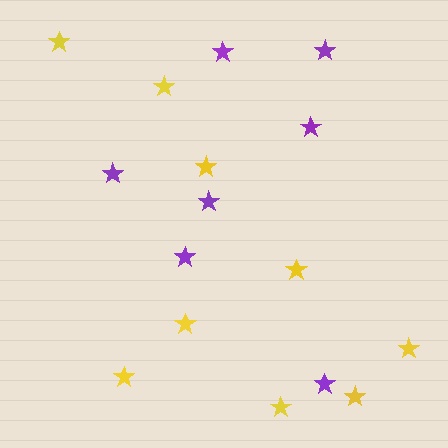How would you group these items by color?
There are 2 groups: one group of yellow stars (9) and one group of purple stars (7).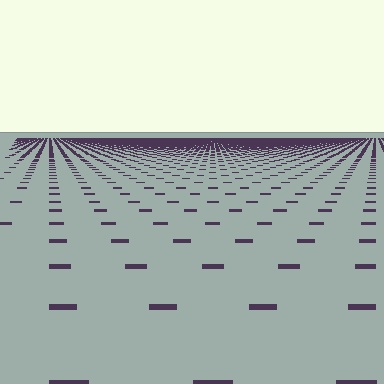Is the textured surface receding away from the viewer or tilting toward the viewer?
The surface is receding away from the viewer. Texture elements get smaller and denser toward the top.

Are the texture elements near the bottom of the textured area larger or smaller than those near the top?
Larger. Near the bottom, elements are closer to the viewer and appear at a bigger on-screen size.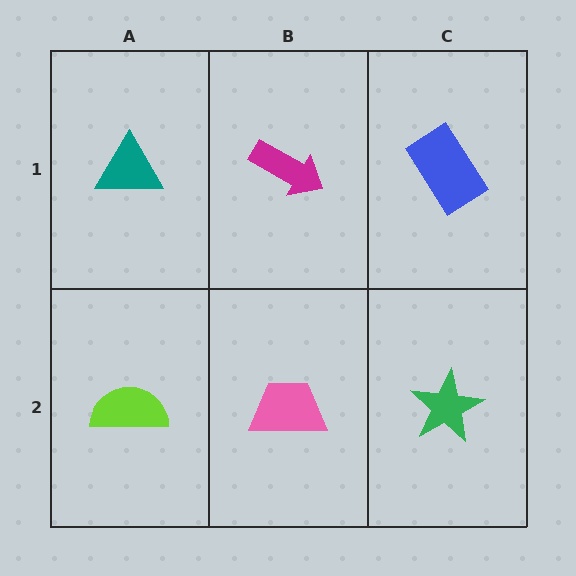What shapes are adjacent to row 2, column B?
A magenta arrow (row 1, column B), a lime semicircle (row 2, column A), a green star (row 2, column C).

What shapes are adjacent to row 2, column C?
A blue rectangle (row 1, column C), a pink trapezoid (row 2, column B).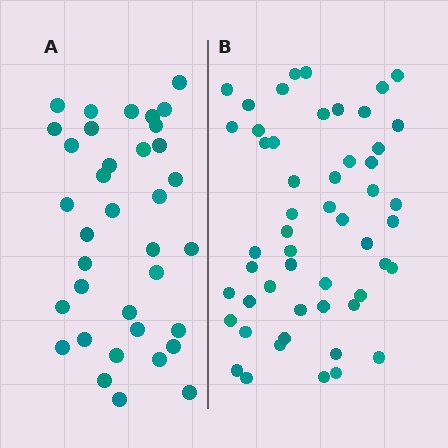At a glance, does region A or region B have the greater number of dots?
Region B (the right region) has more dots.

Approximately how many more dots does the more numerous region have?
Region B has approximately 15 more dots than region A.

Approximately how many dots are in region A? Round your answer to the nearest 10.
About 40 dots. (The exact count is 36, which rounds to 40.)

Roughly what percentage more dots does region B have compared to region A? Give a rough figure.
About 45% more.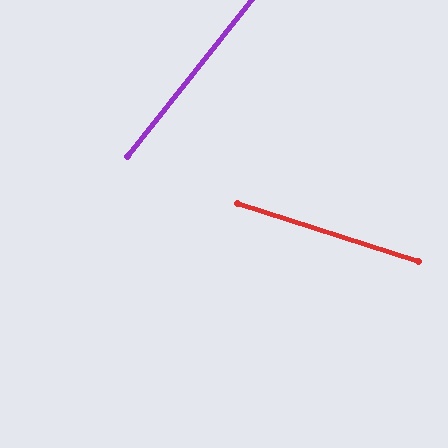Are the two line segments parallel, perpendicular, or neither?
Neither parallel nor perpendicular — they differ by about 69°.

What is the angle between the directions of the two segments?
Approximately 69 degrees.